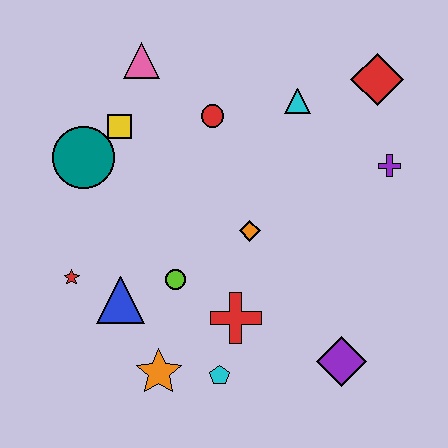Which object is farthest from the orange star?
The red diamond is farthest from the orange star.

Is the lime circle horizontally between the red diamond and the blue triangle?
Yes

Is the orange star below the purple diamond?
Yes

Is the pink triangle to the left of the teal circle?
No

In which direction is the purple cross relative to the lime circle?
The purple cross is to the right of the lime circle.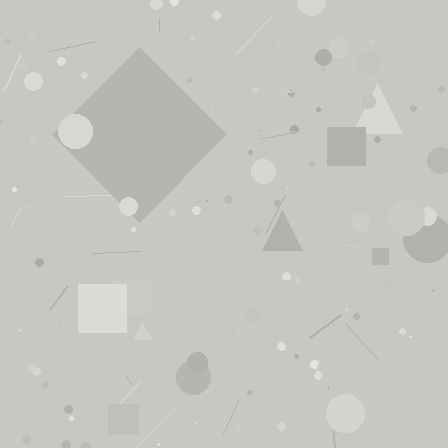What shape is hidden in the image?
A diamond is hidden in the image.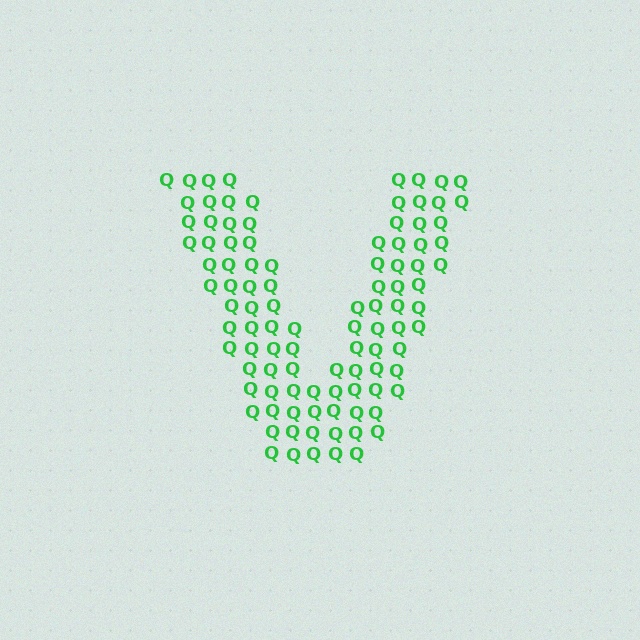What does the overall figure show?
The overall figure shows the letter V.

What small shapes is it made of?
It is made of small letter Q's.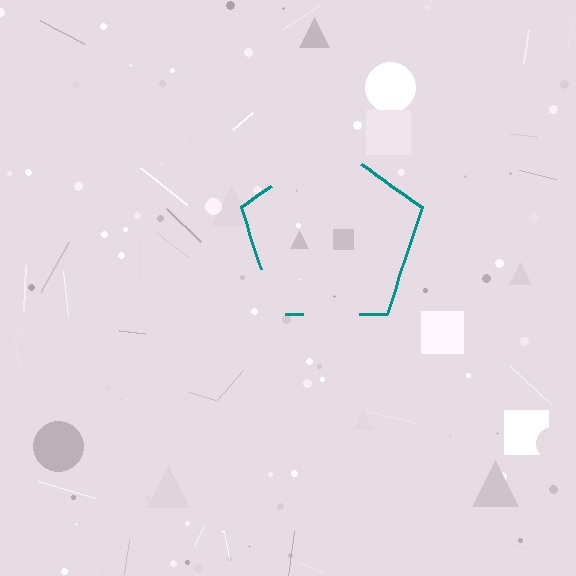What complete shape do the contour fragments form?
The contour fragments form a pentagon.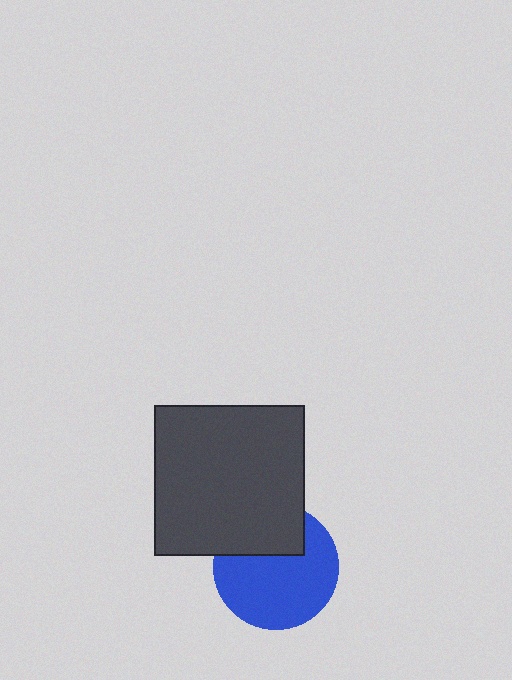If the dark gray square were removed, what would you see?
You would see the complete blue circle.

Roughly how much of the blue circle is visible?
Most of it is visible (roughly 69%).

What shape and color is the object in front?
The object in front is a dark gray square.